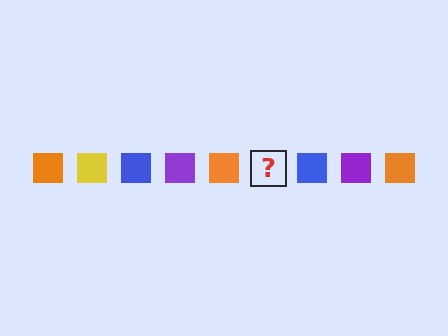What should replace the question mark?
The question mark should be replaced with a yellow square.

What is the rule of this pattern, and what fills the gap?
The rule is that the pattern cycles through orange, yellow, blue, purple squares. The gap should be filled with a yellow square.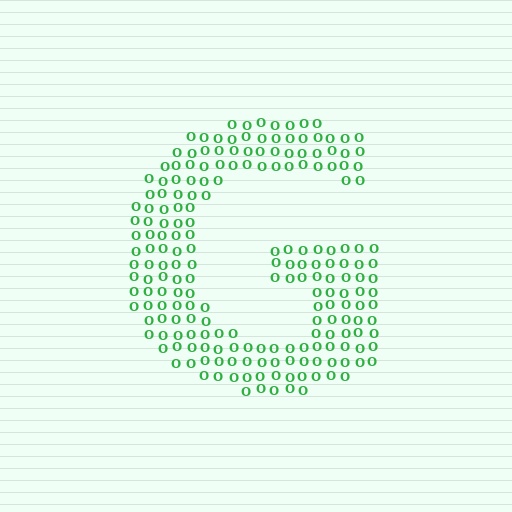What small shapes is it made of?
It is made of small letter O's.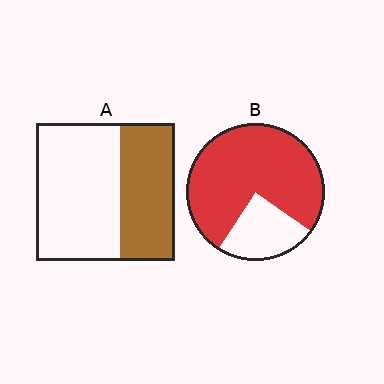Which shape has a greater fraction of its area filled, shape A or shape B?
Shape B.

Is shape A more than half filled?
No.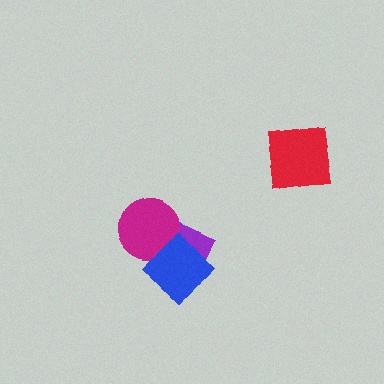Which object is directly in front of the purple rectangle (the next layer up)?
The magenta circle is directly in front of the purple rectangle.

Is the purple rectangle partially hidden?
Yes, it is partially covered by another shape.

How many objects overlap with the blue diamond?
2 objects overlap with the blue diamond.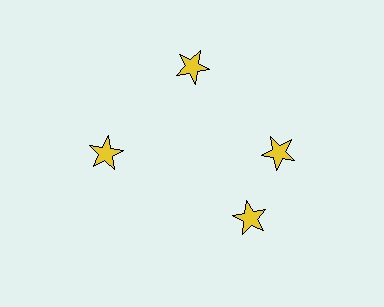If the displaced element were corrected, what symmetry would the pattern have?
It would have 4-fold rotational symmetry — the pattern would map onto itself every 90 degrees.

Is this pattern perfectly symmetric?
No. The 4 yellow stars are arranged in a ring, but one element near the 6 o'clock position is rotated out of alignment along the ring, breaking the 4-fold rotational symmetry.